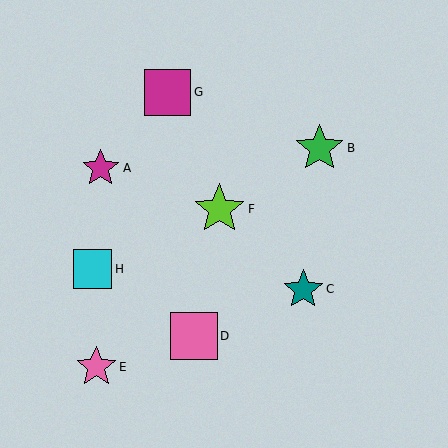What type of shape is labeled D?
Shape D is a pink square.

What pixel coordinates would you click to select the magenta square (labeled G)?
Click at (168, 92) to select the magenta square G.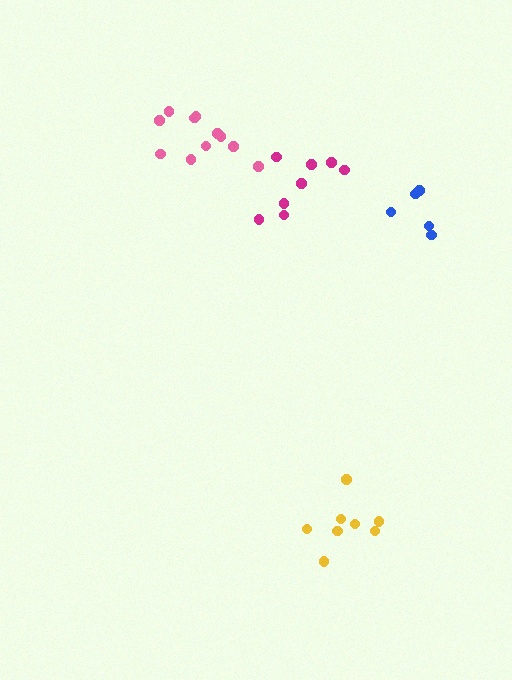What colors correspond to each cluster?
The clusters are colored: blue, yellow, pink, magenta.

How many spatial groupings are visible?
There are 4 spatial groupings.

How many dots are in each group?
Group 1: 5 dots, Group 2: 8 dots, Group 3: 11 dots, Group 4: 8 dots (32 total).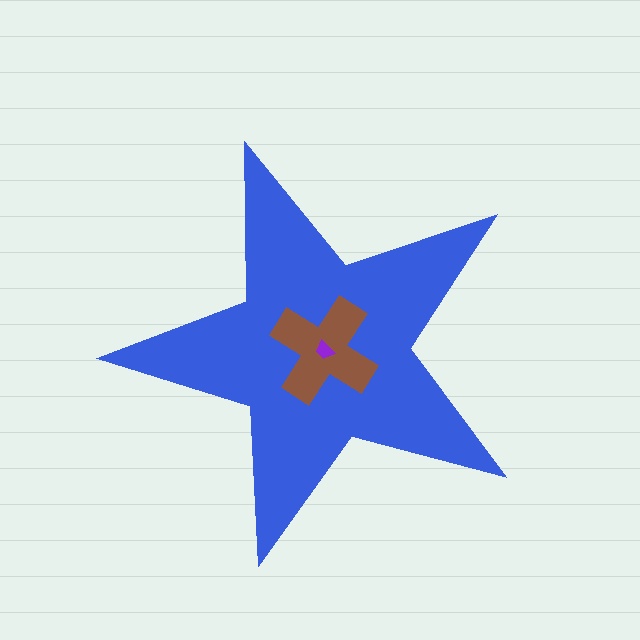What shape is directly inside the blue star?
The brown cross.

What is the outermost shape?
The blue star.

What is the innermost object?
The purple trapezoid.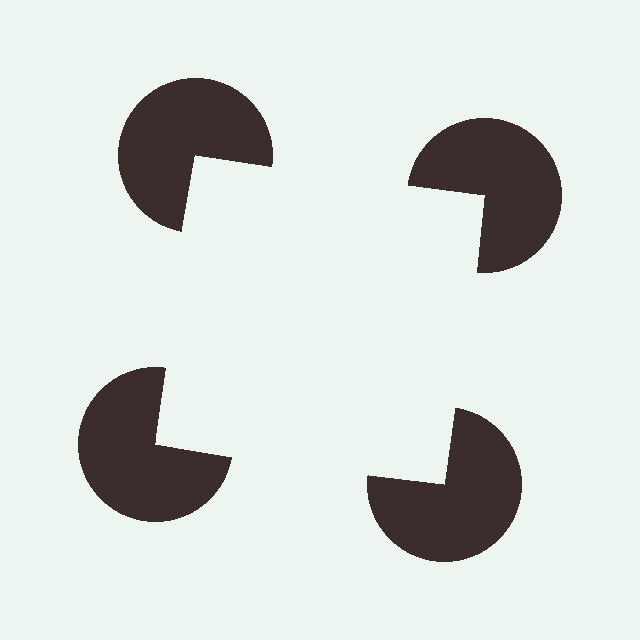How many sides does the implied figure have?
4 sides.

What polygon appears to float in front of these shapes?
An illusory square — its edges are inferred from the aligned wedge cuts in the pac-man discs, not physically drawn.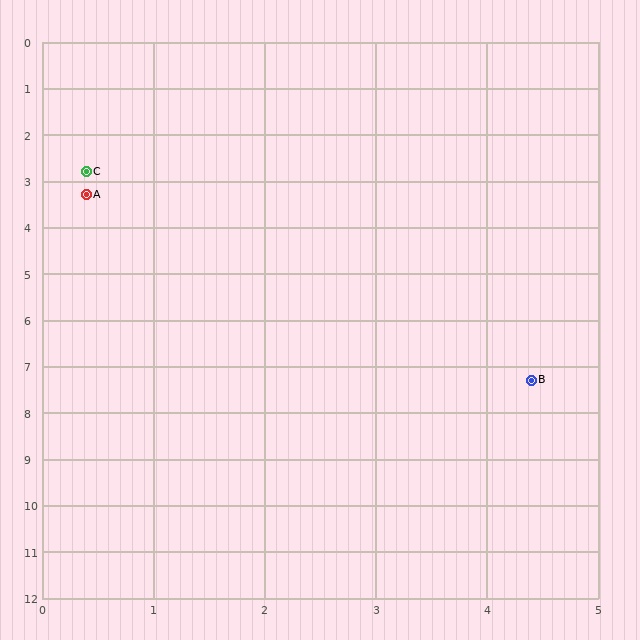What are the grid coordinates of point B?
Point B is at approximately (4.4, 7.3).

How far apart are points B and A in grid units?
Points B and A are about 5.7 grid units apart.